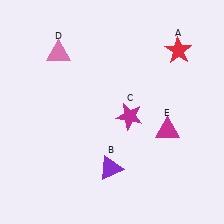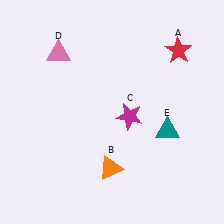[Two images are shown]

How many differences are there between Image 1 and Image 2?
There are 2 differences between the two images.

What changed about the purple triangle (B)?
In Image 1, B is purple. In Image 2, it changed to orange.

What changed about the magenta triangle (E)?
In Image 1, E is magenta. In Image 2, it changed to teal.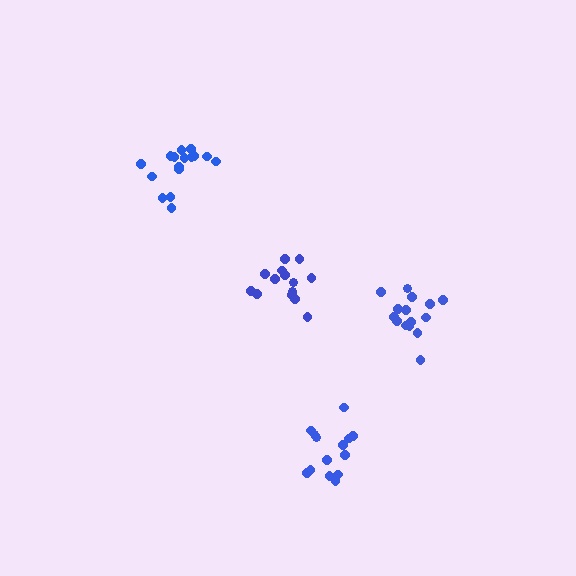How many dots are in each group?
Group 1: 14 dots, Group 2: 16 dots, Group 3: 16 dots, Group 4: 14 dots (60 total).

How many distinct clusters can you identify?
There are 4 distinct clusters.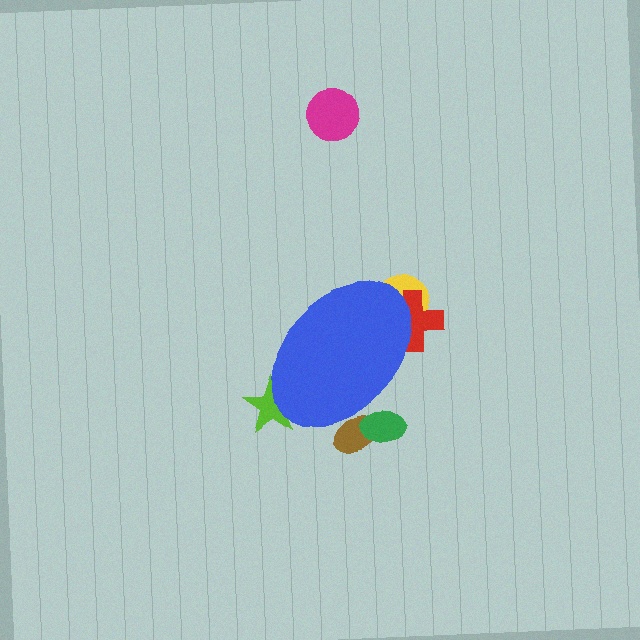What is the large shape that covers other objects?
A blue ellipse.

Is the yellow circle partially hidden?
Yes, the yellow circle is partially hidden behind the blue ellipse.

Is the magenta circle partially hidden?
No, the magenta circle is fully visible.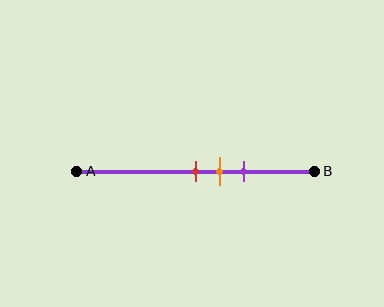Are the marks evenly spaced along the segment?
Yes, the marks are approximately evenly spaced.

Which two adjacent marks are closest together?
The red and orange marks are the closest adjacent pair.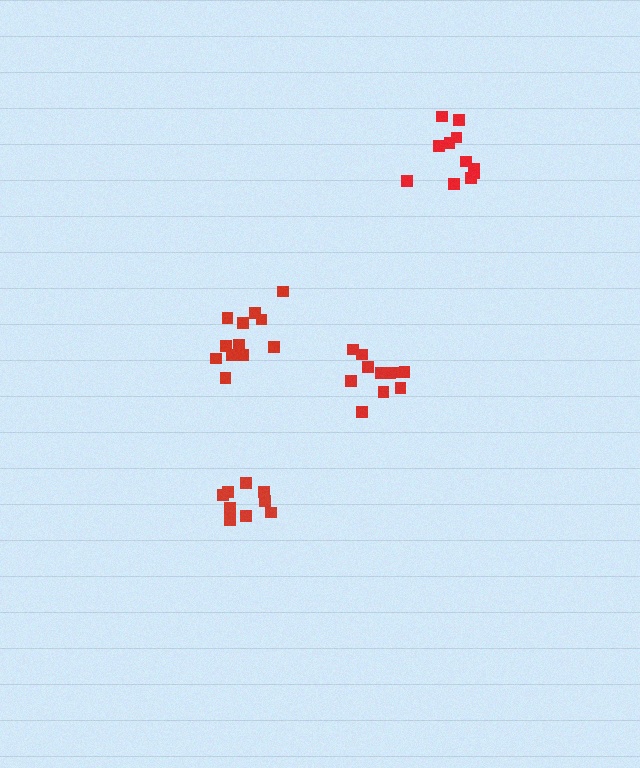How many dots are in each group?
Group 1: 9 dots, Group 2: 11 dots, Group 3: 12 dots, Group 4: 11 dots (43 total).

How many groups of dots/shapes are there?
There are 4 groups.